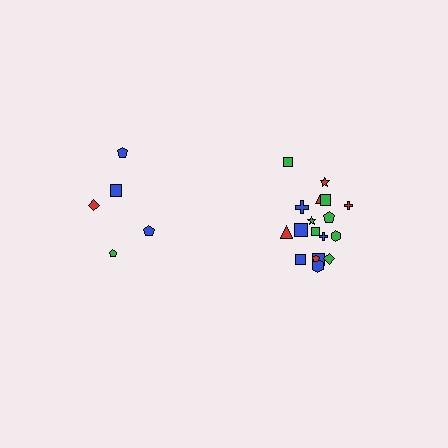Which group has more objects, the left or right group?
The right group.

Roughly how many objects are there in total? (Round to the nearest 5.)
Roughly 25 objects in total.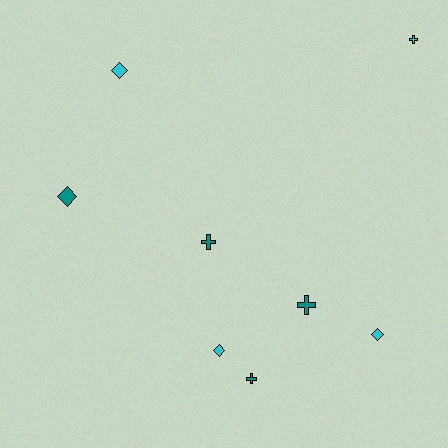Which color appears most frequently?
Teal, with 4 objects.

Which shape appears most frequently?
Cross, with 4 objects.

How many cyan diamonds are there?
There are 3 cyan diamonds.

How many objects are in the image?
There are 8 objects.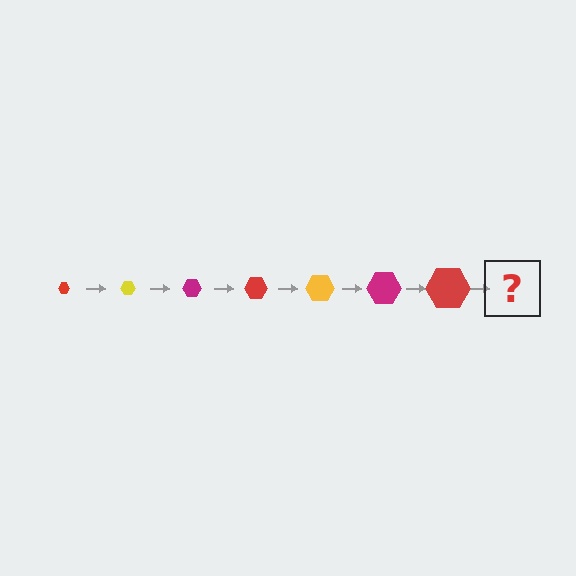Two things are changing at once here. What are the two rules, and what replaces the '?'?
The two rules are that the hexagon grows larger each step and the color cycles through red, yellow, and magenta. The '?' should be a yellow hexagon, larger than the previous one.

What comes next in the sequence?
The next element should be a yellow hexagon, larger than the previous one.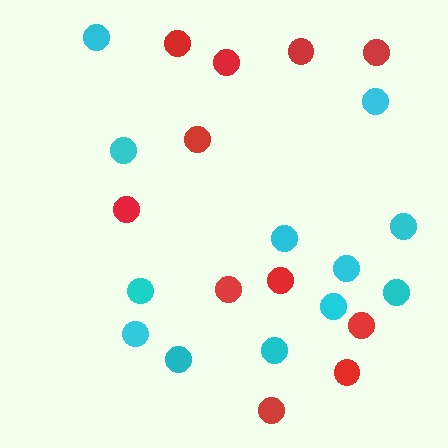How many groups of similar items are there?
There are 2 groups: one group of red circles (11) and one group of cyan circles (12).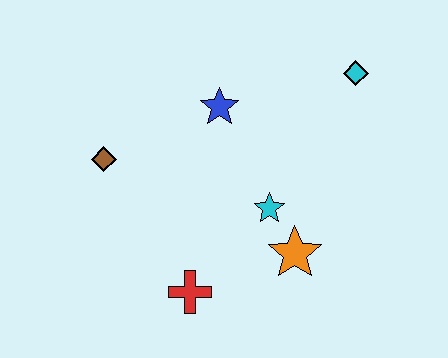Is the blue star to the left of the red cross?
No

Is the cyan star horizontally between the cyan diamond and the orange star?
No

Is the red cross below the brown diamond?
Yes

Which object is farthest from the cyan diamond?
The red cross is farthest from the cyan diamond.